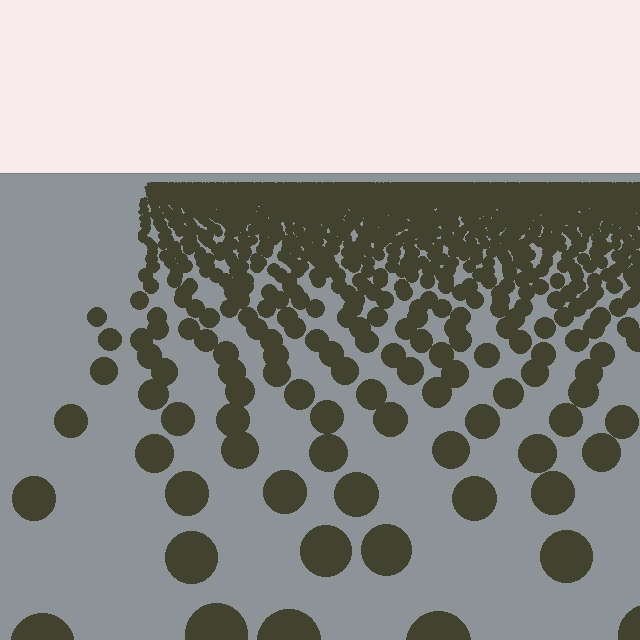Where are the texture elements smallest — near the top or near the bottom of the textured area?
Near the top.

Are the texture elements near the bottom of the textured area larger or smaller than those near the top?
Larger. Near the bottom, elements are closer to the viewer and appear at a bigger on-screen size.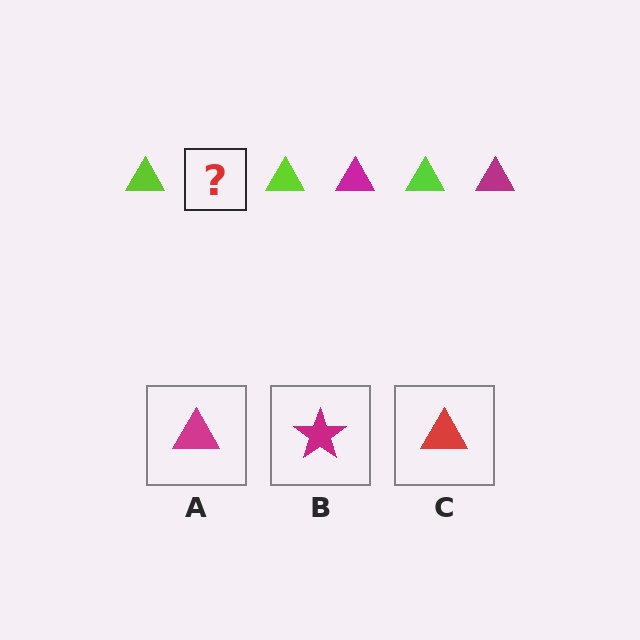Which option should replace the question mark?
Option A.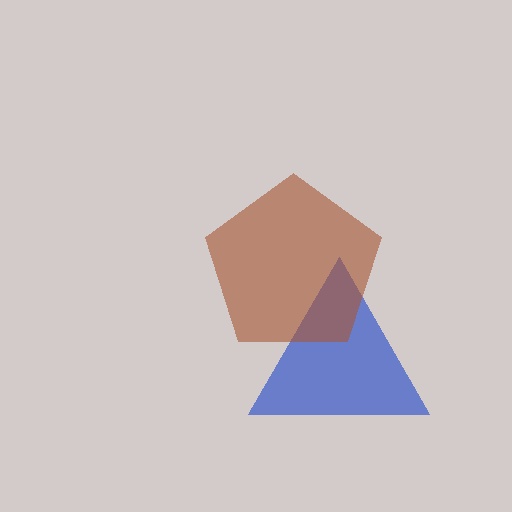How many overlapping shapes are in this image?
There are 2 overlapping shapes in the image.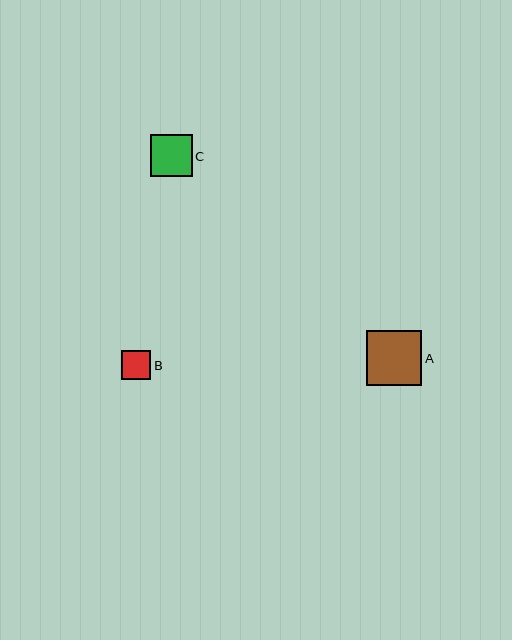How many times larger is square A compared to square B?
Square A is approximately 1.9 times the size of square B.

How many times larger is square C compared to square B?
Square C is approximately 1.4 times the size of square B.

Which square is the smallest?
Square B is the smallest with a size of approximately 29 pixels.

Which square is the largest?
Square A is the largest with a size of approximately 55 pixels.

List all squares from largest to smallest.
From largest to smallest: A, C, B.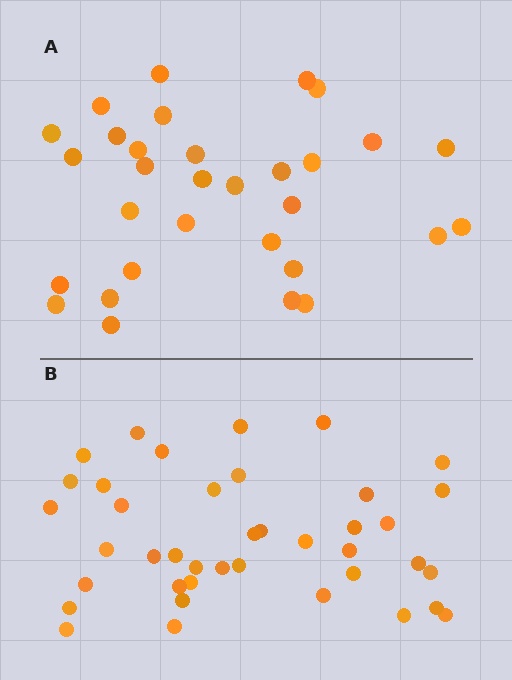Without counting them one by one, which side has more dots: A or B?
Region B (the bottom region) has more dots.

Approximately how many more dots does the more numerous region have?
Region B has roughly 8 or so more dots than region A.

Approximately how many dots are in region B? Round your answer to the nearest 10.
About 40 dots.